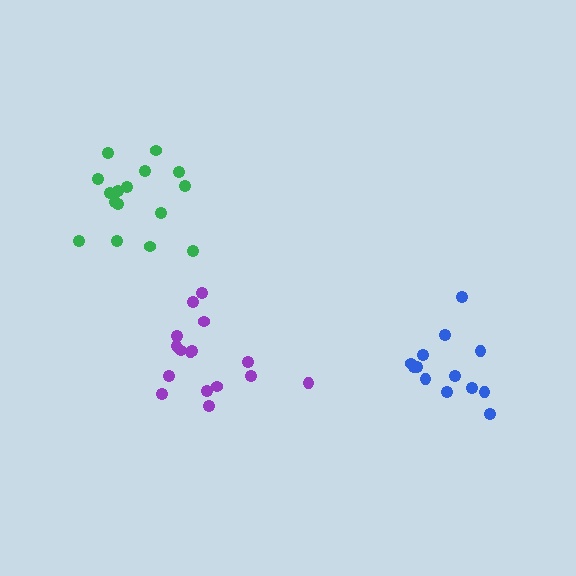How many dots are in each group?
Group 1: 16 dots, Group 2: 13 dots, Group 3: 16 dots (45 total).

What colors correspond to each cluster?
The clusters are colored: green, blue, purple.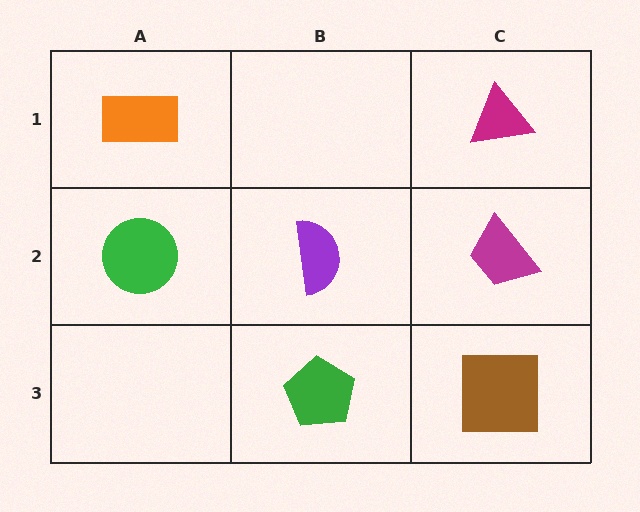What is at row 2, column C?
A magenta trapezoid.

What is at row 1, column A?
An orange rectangle.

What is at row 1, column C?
A magenta triangle.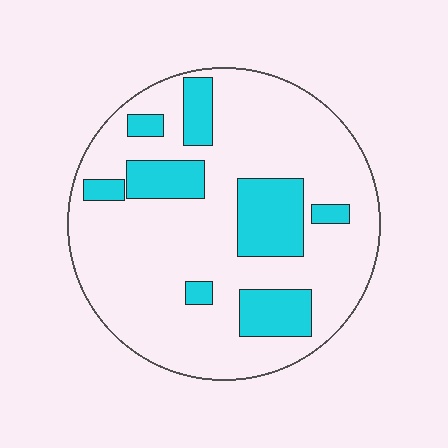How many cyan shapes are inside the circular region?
8.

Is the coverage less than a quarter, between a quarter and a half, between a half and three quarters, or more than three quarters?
Less than a quarter.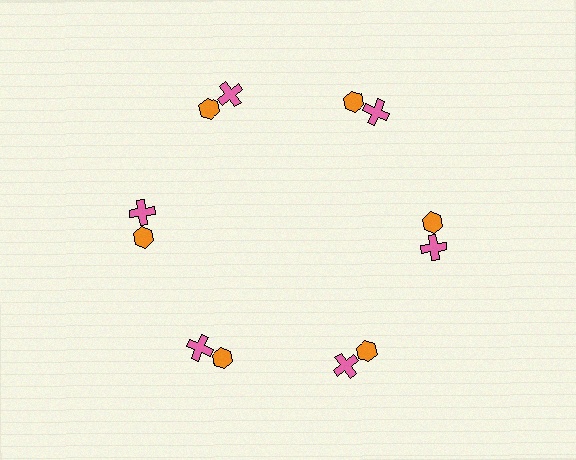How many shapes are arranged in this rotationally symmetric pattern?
There are 12 shapes, arranged in 6 groups of 2.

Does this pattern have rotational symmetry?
Yes, this pattern has 6-fold rotational symmetry. It looks the same after rotating 60 degrees around the center.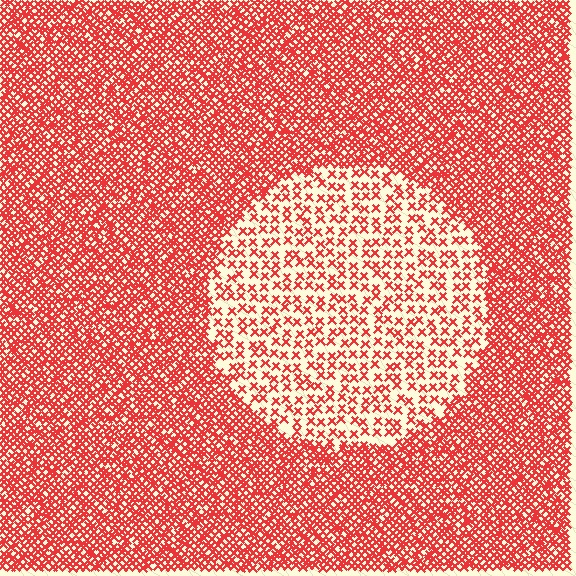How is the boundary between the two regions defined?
The boundary is defined by a change in element density (approximately 2.6x ratio). All elements are the same color, size, and shape.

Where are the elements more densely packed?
The elements are more densely packed outside the circle boundary.